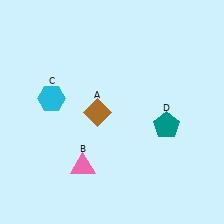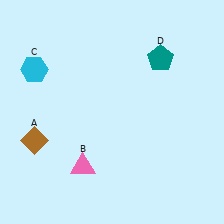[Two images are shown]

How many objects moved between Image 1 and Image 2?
3 objects moved between the two images.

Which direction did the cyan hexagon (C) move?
The cyan hexagon (C) moved up.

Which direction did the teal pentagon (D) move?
The teal pentagon (D) moved up.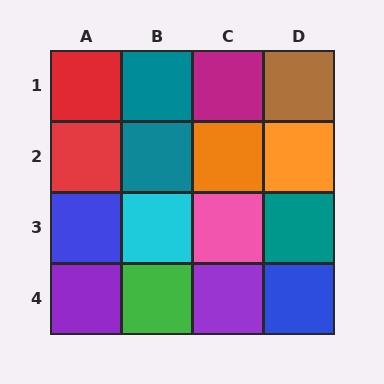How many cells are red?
2 cells are red.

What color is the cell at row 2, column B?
Teal.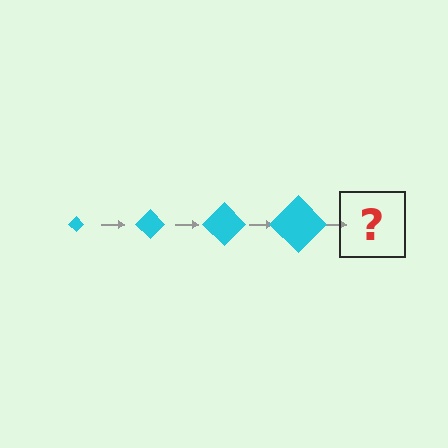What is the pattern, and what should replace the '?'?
The pattern is that the diamond gets progressively larger each step. The '?' should be a cyan diamond, larger than the previous one.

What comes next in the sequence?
The next element should be a cyan diamond, larger than the previous one.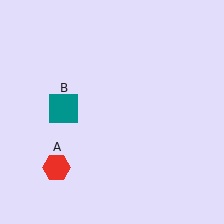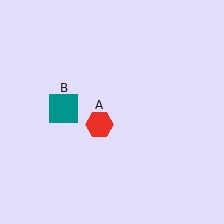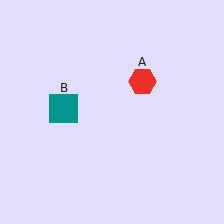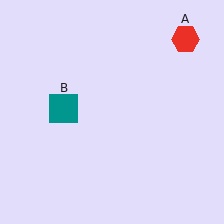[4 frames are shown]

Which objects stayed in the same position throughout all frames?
Teal square (object B) remained stationary.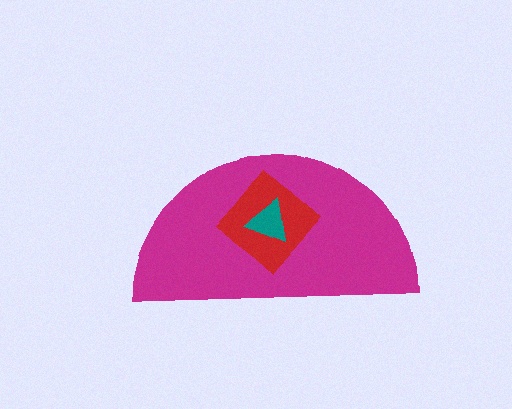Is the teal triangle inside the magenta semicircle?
Yes.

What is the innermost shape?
The teal triangle.